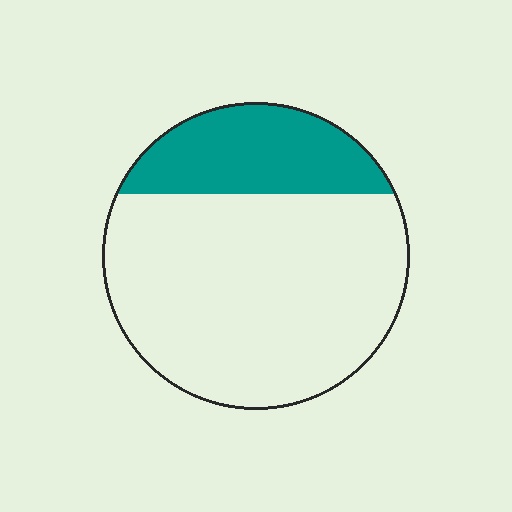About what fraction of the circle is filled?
About one quarter (1/4).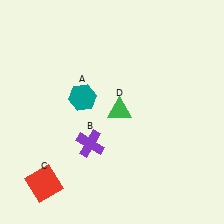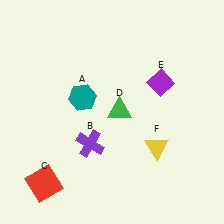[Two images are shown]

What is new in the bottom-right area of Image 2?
A yellow triangle (F) was added in the bottom-right area of Image 2.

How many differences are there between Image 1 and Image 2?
There are 2 differences between the two images.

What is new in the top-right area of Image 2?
A purple diamond (E) was added in the top-right area of Image 2.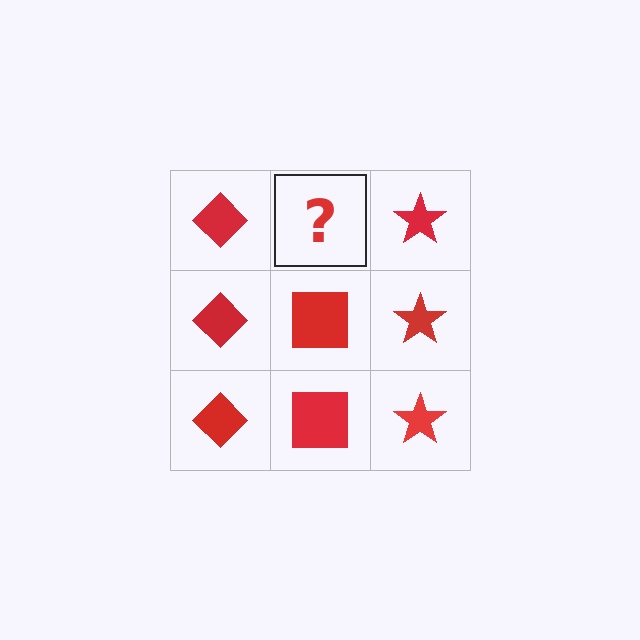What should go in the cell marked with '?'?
The missing cell should contain a red square.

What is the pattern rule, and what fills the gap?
The rule is that each column has a consistent shape. The gap should be filled with a red square.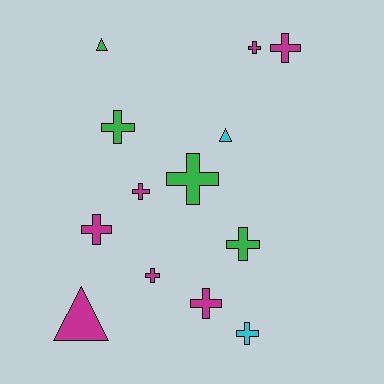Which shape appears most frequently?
Cross, with 10 objects.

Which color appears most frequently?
Magenta, with 7 objects.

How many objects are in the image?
There are 13 objects.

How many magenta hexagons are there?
There are no magenta hexagons.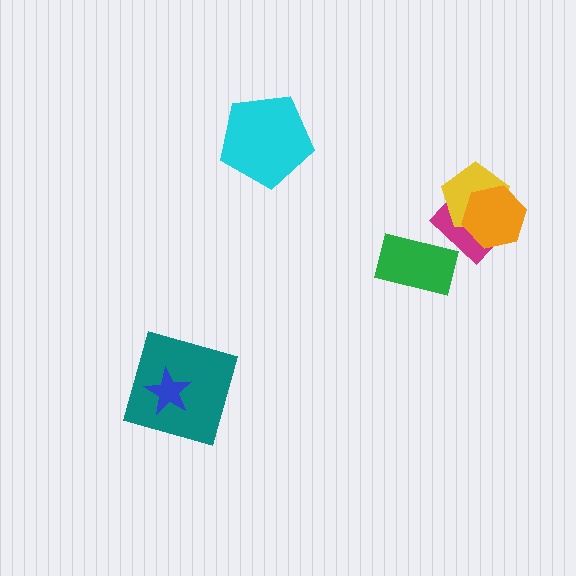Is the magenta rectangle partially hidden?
Yes, it is partially covered by another shape.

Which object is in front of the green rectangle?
The magenta rectangle is in front of the green rectangle.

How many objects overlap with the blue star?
1 object overlaps with the blue star.